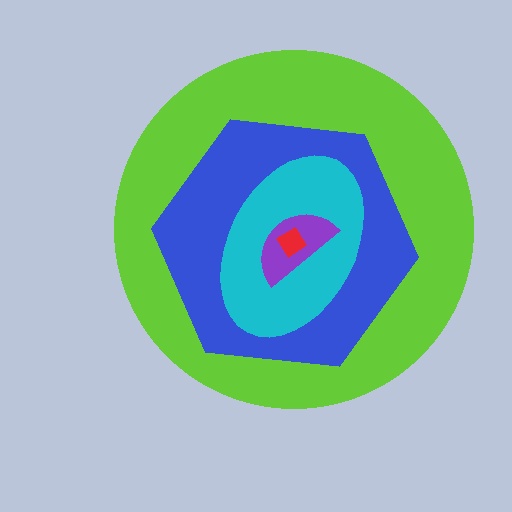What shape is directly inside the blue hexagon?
The cyan ellipse.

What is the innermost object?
The red diamond.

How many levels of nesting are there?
5.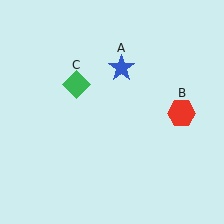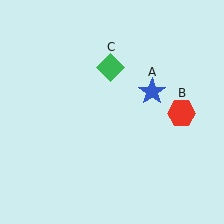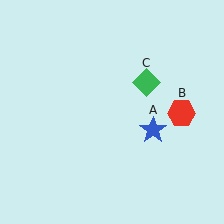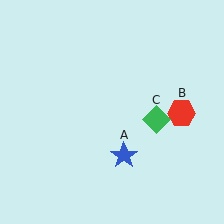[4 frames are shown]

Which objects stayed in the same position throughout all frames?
Red hexagon (object B) remained stationary.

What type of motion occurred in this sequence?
The blue star (object A), green diamond (object C) rotated clockwise around the center of the scene.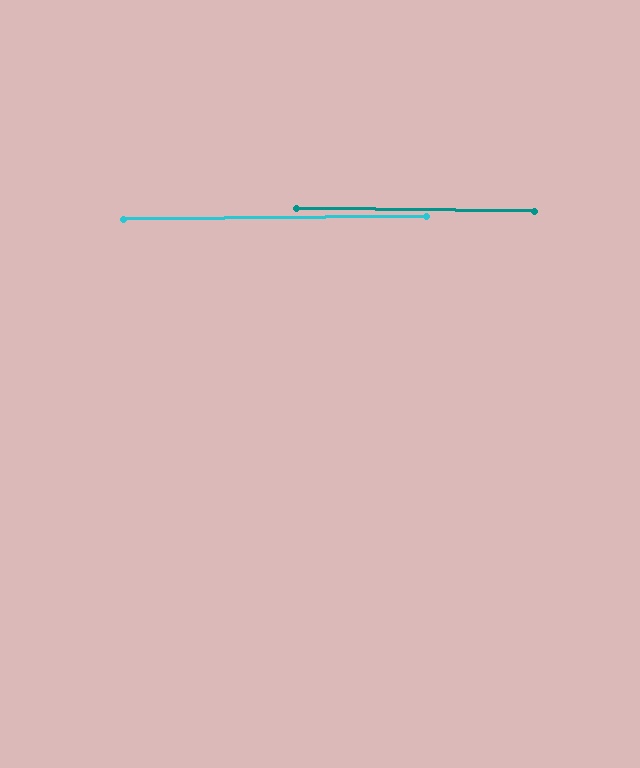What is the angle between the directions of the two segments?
Approximately 1 degree.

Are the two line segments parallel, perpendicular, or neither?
Parallel — their directions differ by only 1.4°.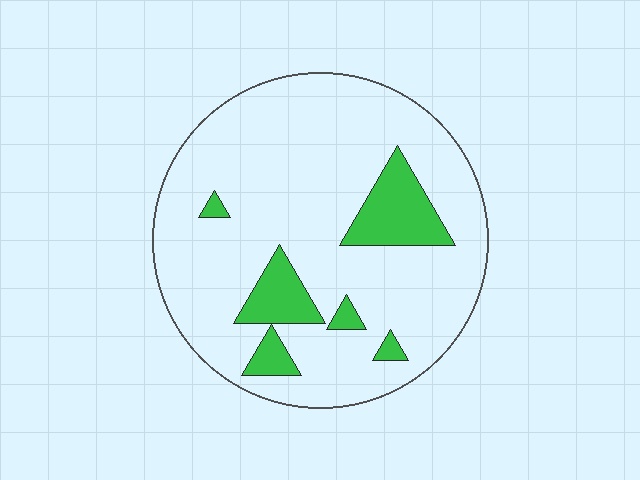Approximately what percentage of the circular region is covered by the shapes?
Approximately 15%.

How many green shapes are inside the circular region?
6.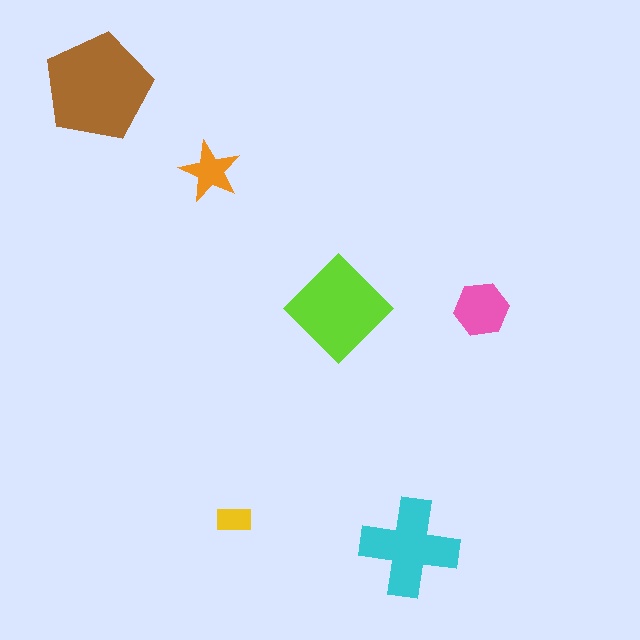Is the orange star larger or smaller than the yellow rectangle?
Larger.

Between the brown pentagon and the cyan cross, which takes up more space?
The brown pentagon.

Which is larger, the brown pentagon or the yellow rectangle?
The brown pentagon.